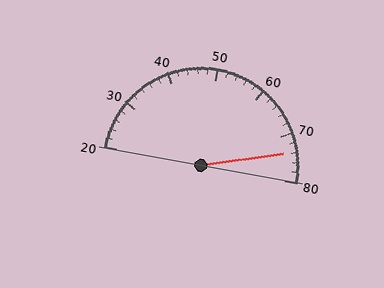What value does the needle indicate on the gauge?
The needle indicates approximately 74.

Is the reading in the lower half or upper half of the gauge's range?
The reading is in the upper half of the range (20 to 80).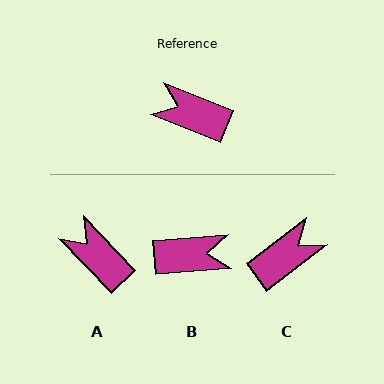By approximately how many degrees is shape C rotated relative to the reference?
Approximately 121 degrees clockwise.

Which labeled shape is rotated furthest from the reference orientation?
B, about 154 degrees away.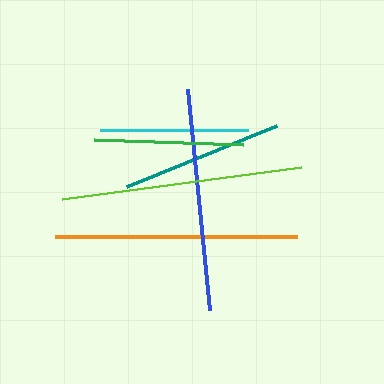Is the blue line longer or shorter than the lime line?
The lime line is longer than the blue line.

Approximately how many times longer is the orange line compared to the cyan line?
The orange line is approximately 1.6 times the length of the cyan line.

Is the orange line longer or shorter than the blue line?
The orange line is longer than the blue line.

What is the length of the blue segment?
The blue segment is approximately 222 pixels long.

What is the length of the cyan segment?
The cyan segment is approximately 149 pixels long.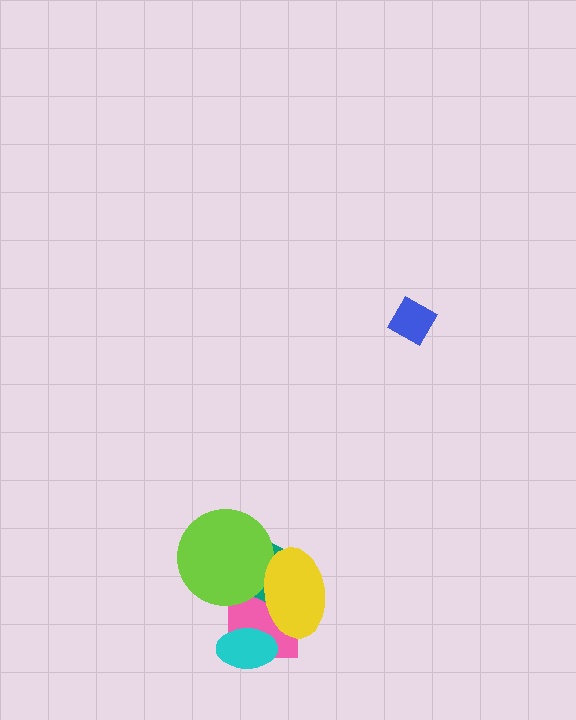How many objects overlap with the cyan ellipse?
1 object overlaps with the cyan ellipse.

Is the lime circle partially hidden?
Yes, it is partially covered by another shape.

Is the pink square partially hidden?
Yes, it is partially covered by another shape.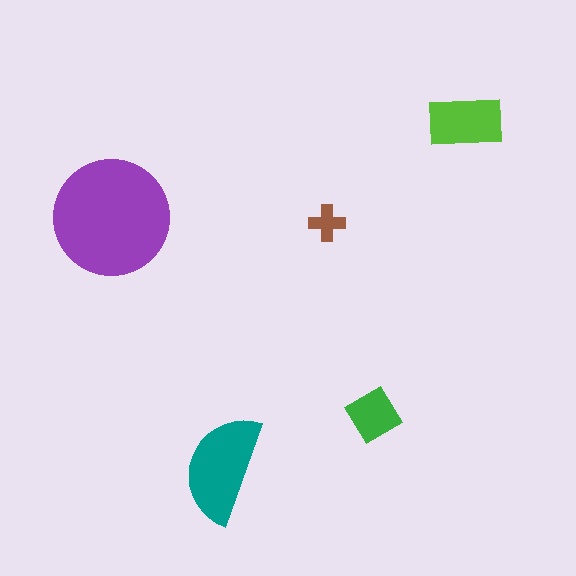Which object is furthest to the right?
The lime rectangle is rightmost.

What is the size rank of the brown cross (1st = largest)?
5th.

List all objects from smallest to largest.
The brown cross, the green diamond, the lime rectangle, the teal semicircle, the purple circle.